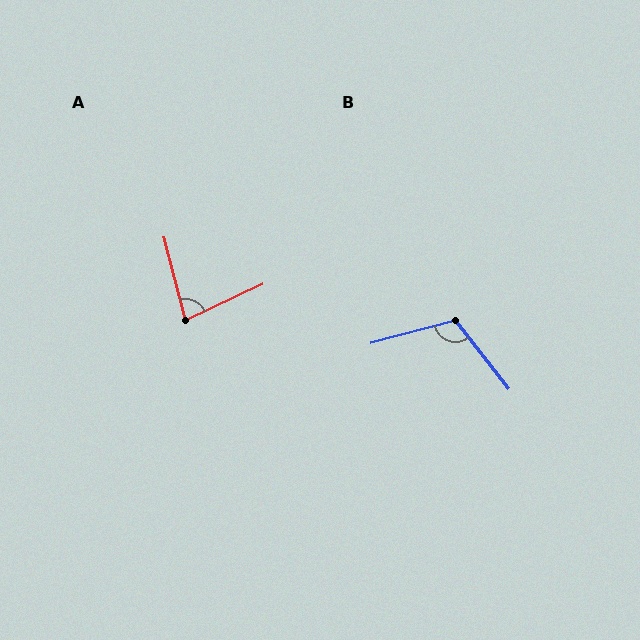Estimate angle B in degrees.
Approximately 113 degrees.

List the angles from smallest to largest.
A (79°), B (113°).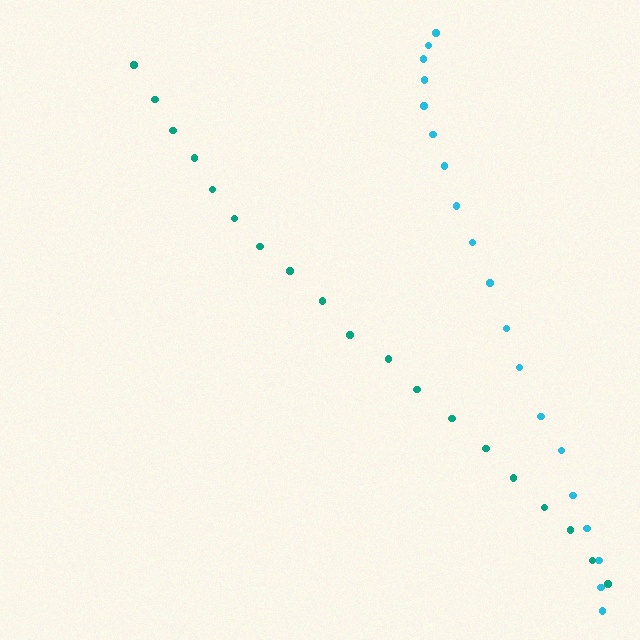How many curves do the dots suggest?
There are 2 distinct paths.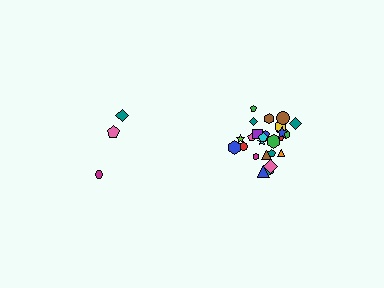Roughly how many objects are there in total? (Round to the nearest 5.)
Roughly 30 objects in total.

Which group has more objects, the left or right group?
The right group.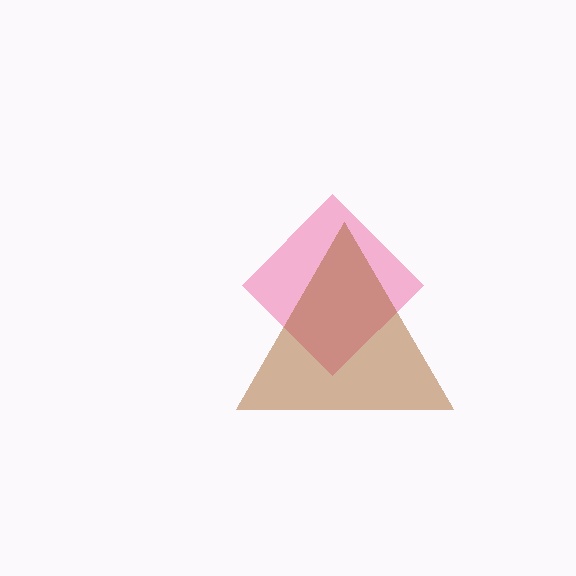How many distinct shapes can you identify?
There are 2 distinct shapes: a pink diamond, a brown triangle.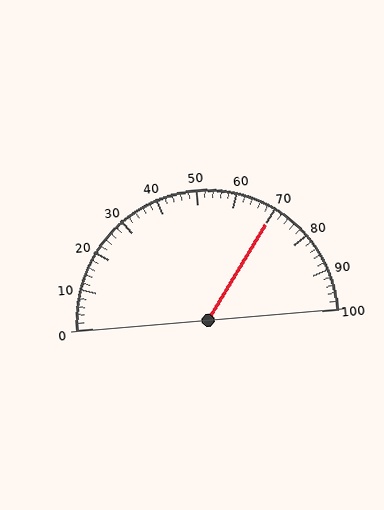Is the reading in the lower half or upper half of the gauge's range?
The reading is in the upper half of the range (0 to 100).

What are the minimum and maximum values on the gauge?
The gauge ranges from 0 to 100.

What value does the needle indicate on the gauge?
The needle indicates approximately 70.